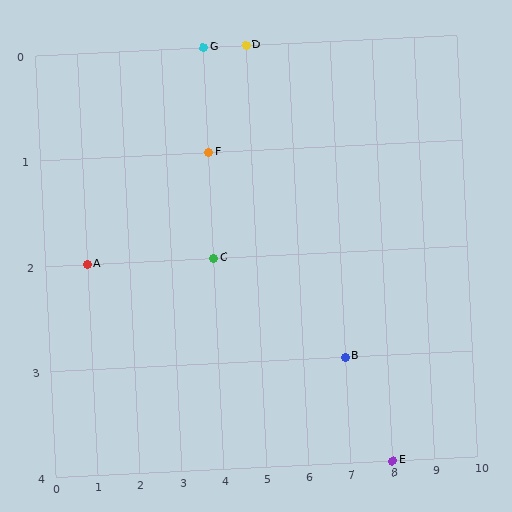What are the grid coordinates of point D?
Point D is at grid coordinates (5, 0).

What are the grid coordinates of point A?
Point A is at grid coordinates (1, 2).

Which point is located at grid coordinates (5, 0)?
Point D is at (5, 0).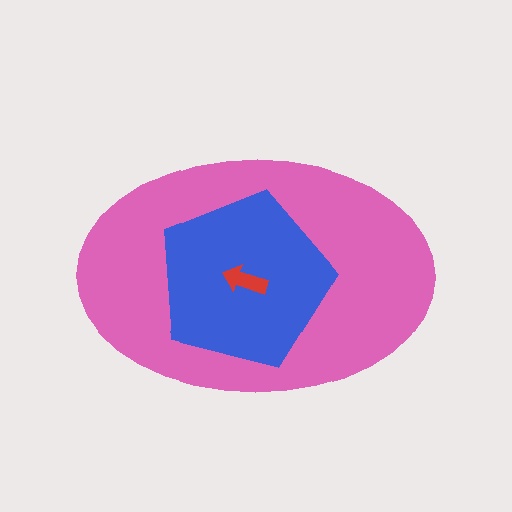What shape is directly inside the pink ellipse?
The blue pentagon.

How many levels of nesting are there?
3.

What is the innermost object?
The red arrow.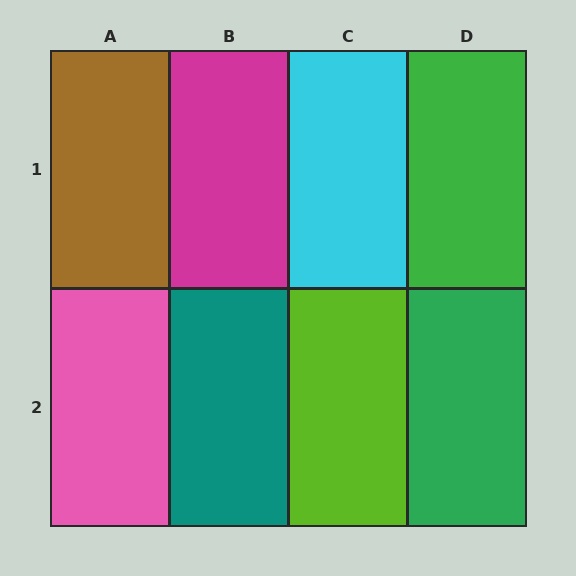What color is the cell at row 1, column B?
Magenta.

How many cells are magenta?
1 cell is magenta.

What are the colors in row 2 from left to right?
Pink, teal, lime, green.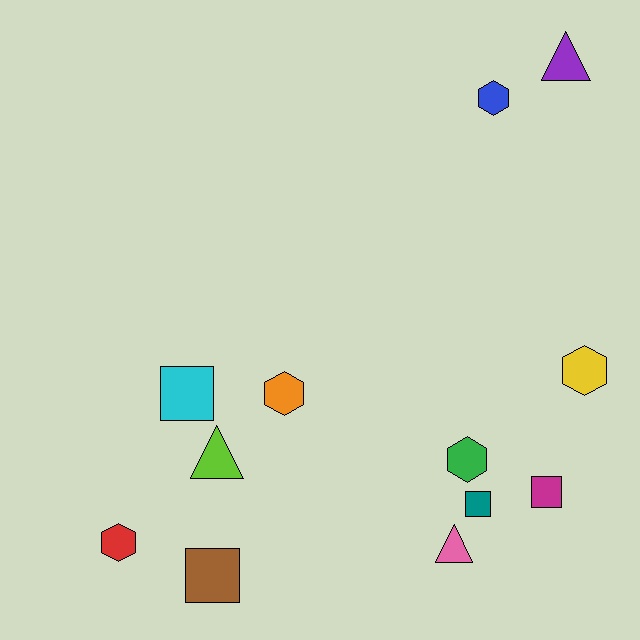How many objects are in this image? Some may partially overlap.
There are 12 objects.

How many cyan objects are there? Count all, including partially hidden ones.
There is 1 cyan object.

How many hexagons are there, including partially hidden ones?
There are 5 hexagons.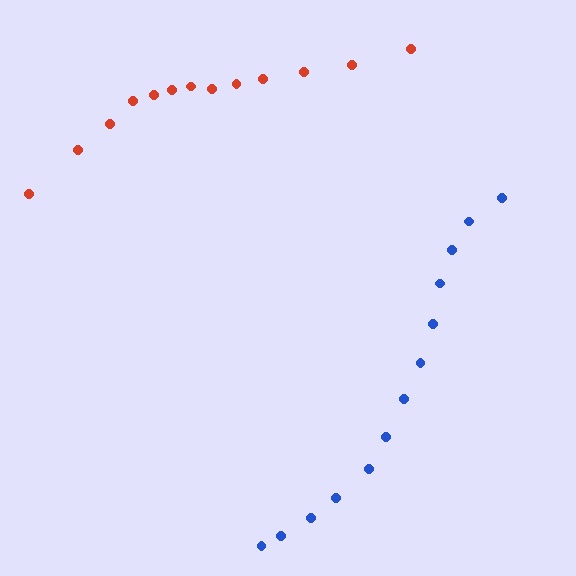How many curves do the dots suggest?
There are 2 distinct paths.